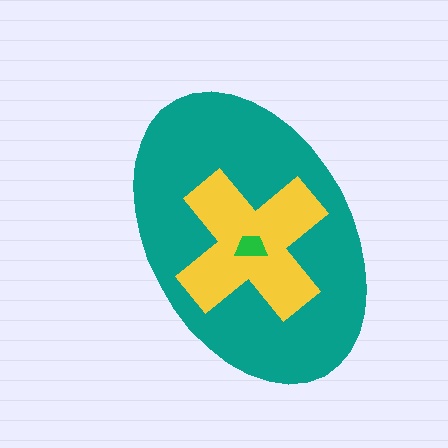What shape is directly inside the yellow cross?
The green trapezoid.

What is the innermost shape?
The green trapezoid.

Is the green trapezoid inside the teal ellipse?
Yes.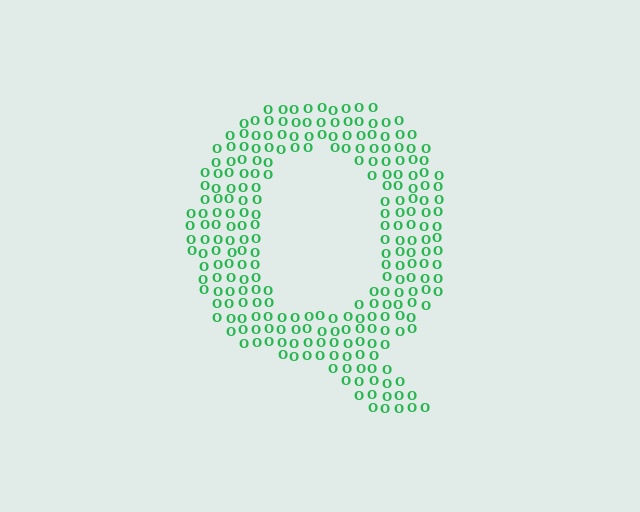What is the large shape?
The large shape is the letter Q.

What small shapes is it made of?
It is made of small letter O's.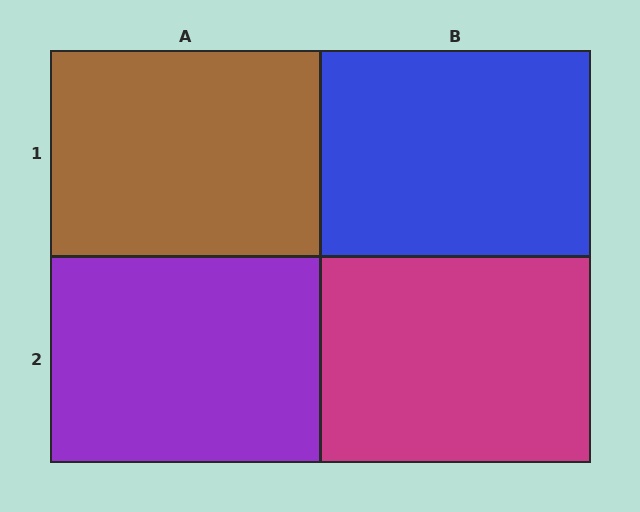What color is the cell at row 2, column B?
Magenta.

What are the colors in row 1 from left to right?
Brown, blue.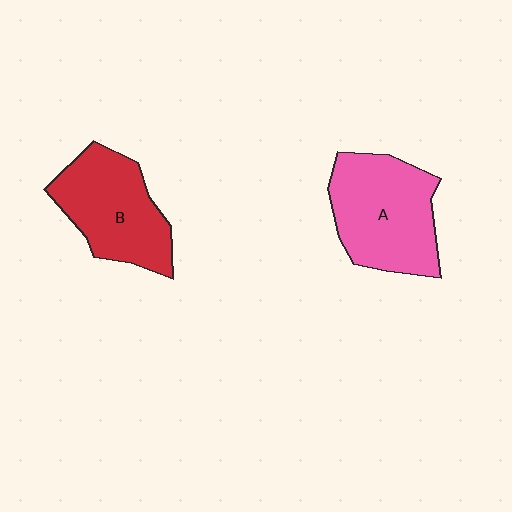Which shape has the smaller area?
Shape B (red).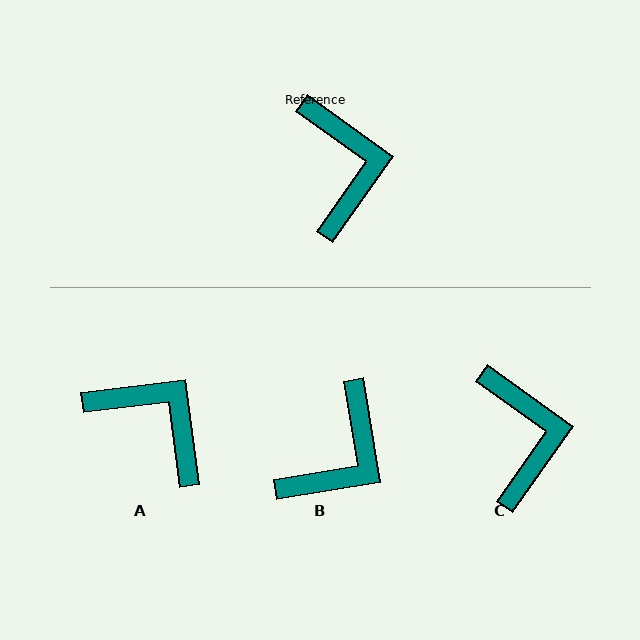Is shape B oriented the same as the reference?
No, it is off by about 45 degrees.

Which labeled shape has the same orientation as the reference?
C.